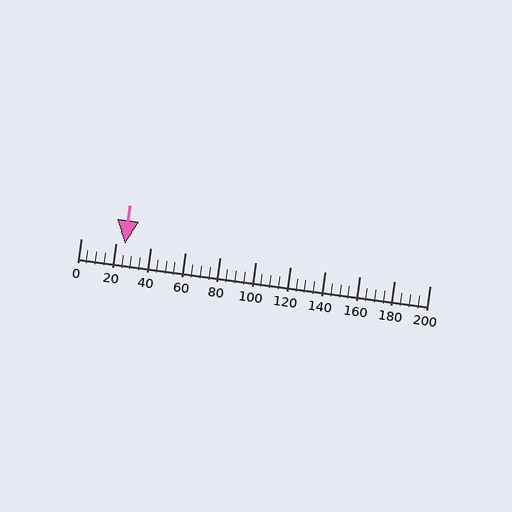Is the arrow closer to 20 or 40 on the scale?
The arrow is closer to 20.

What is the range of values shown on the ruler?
The ruler shows values from 0 to 200.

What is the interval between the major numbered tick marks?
The major tick marks are spaced 20 units apart.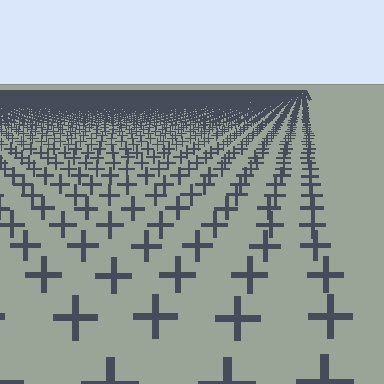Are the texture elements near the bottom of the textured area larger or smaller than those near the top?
Larger. Near the bottom, elements are closer to the viewer and appear at a bigger on-screen size.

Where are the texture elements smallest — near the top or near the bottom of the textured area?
Near the top.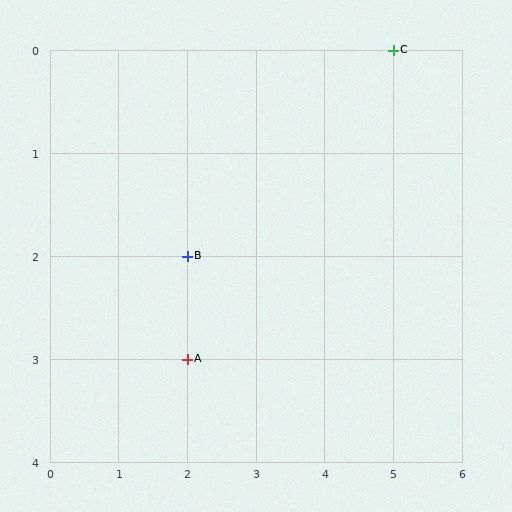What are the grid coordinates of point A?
Point A is at grid coordinates (2, 3).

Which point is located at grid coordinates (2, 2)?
Point B is at (2, 2).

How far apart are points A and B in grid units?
Points A and B are 1 row apart.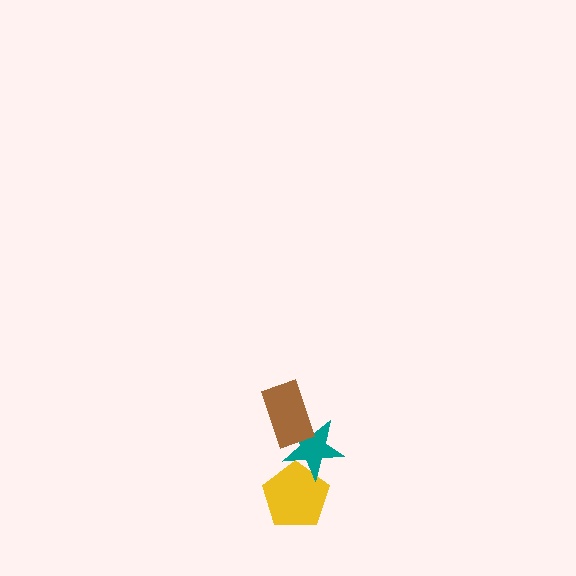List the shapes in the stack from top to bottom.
From top to bottom: the brown rectangle, the teal star, the yellow pentagon.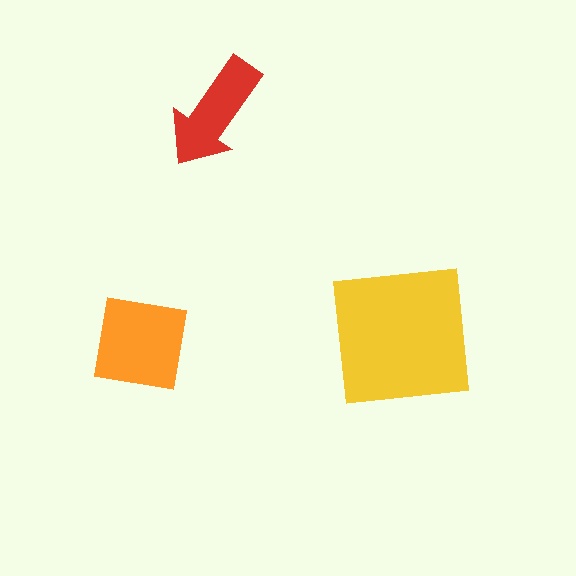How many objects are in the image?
There are 3 objects in the image.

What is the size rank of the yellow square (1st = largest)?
1st.